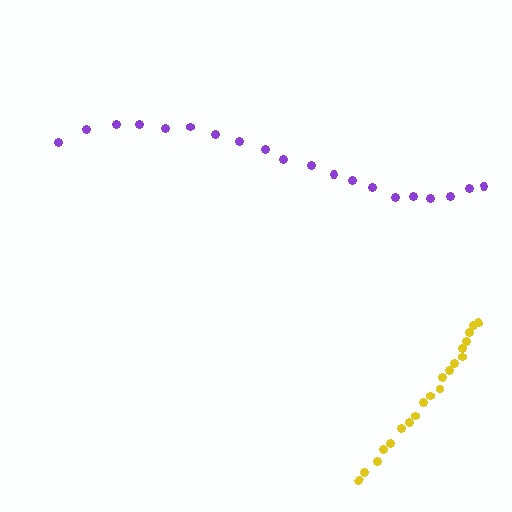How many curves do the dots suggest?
There are 2 distinct paths.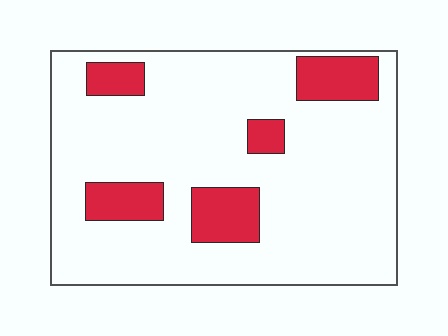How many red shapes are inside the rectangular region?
5.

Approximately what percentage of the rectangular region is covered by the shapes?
Approximately 15%.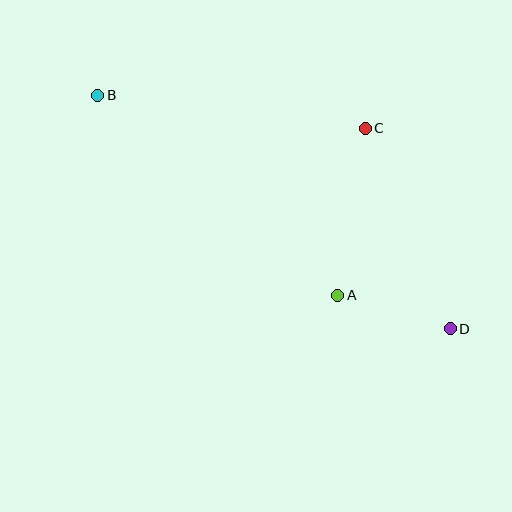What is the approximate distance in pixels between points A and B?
The distance between A and B is approximately 312 pixels.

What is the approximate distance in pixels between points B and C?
The distance between B and C is approximately 269 pixels.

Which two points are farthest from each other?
Points B and D are farthest from each other.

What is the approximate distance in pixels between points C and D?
The distance between C and D is approximately 218 pixels.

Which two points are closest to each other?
Points A and D are closest to each other.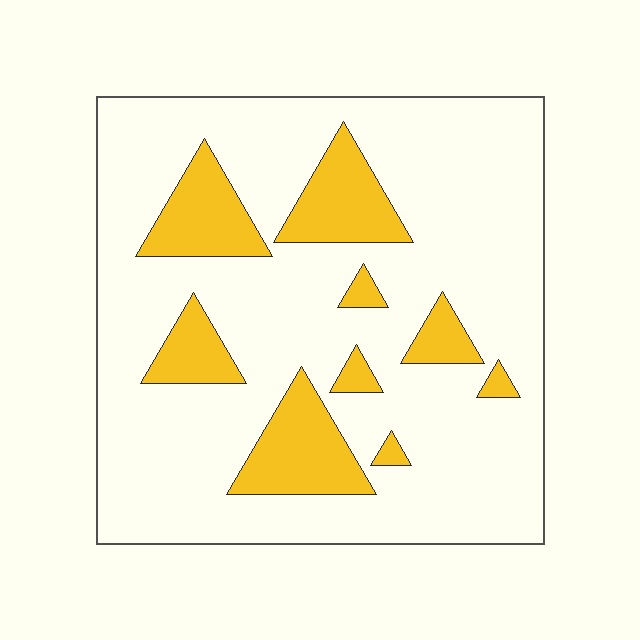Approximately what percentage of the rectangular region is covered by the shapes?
Approximately 20%.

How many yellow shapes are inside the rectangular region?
9.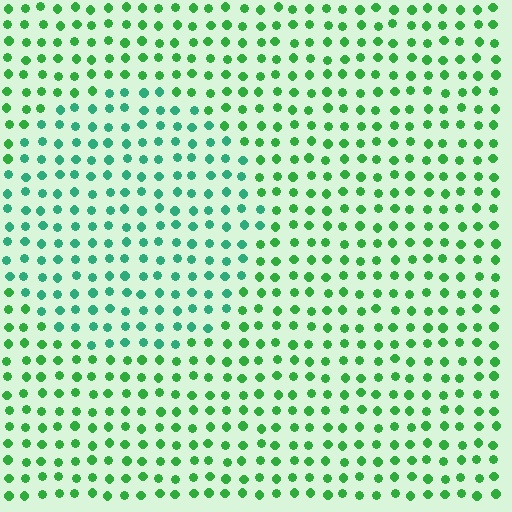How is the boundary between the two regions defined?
The boundary is defined purely by a slight shift in hue (about 31 degrees). Spacing, size, and orientation are identical on both sides.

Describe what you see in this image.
The image is filled with small green elements in a uniform arrangement. A circle-shaped region is visible where the elements are tinted to a slightly different hue, forming a subtle color boundary.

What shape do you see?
I see a circle.